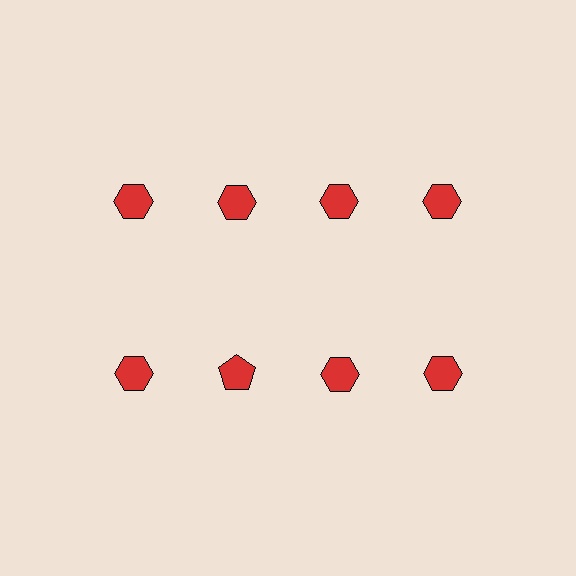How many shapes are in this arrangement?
There are 8 shapes arranged in a grid pattern.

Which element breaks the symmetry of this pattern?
The red pentagon in the second row, second from left column breaks the symmetry. All other shapes are red hexagons.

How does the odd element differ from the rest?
It has a different shape: pentagon instead of hexagon.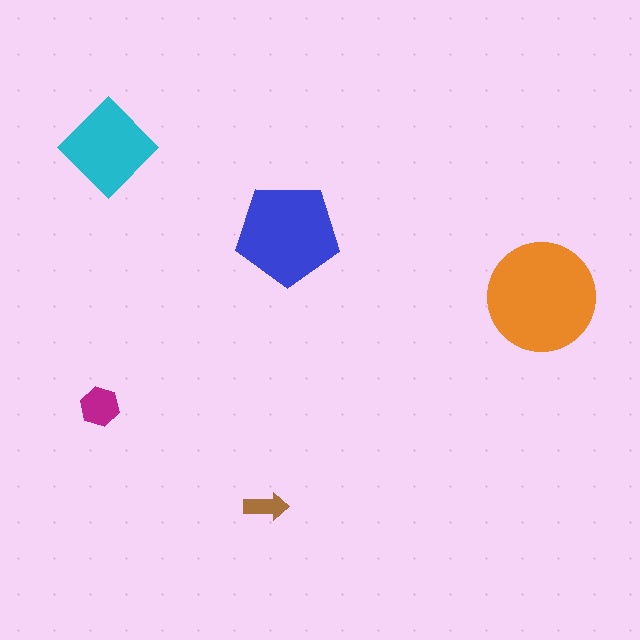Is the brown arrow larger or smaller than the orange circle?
Smaller.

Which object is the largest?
The orange circle.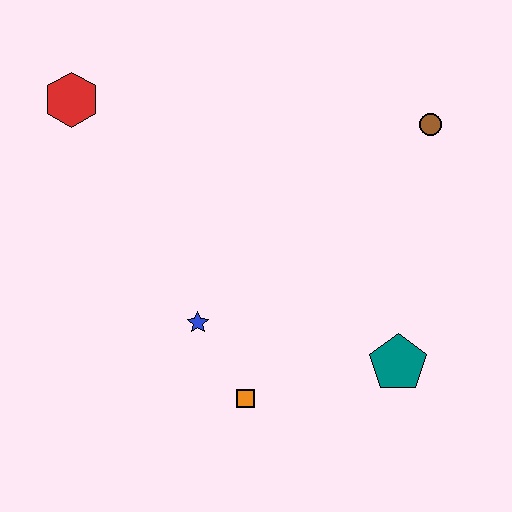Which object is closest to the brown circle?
The teal pentagon is closest to the brown circle.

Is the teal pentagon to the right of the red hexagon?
Yes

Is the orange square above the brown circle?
No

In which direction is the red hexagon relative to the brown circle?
The red hexagon is to the left of the brown circle.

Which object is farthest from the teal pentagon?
The red hexagon is farthest from the teal pentagon.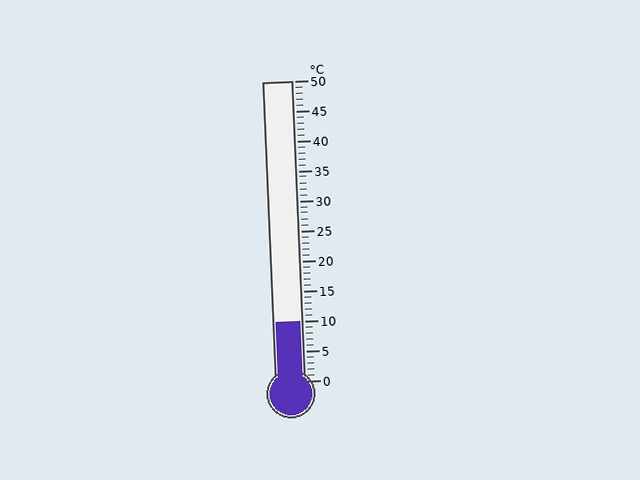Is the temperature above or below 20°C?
The temperature is below 20°C.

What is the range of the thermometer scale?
The thermometer scale ranges from 0°C to 50°C.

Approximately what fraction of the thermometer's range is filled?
The thermometer is filled to approximately 20% of its range.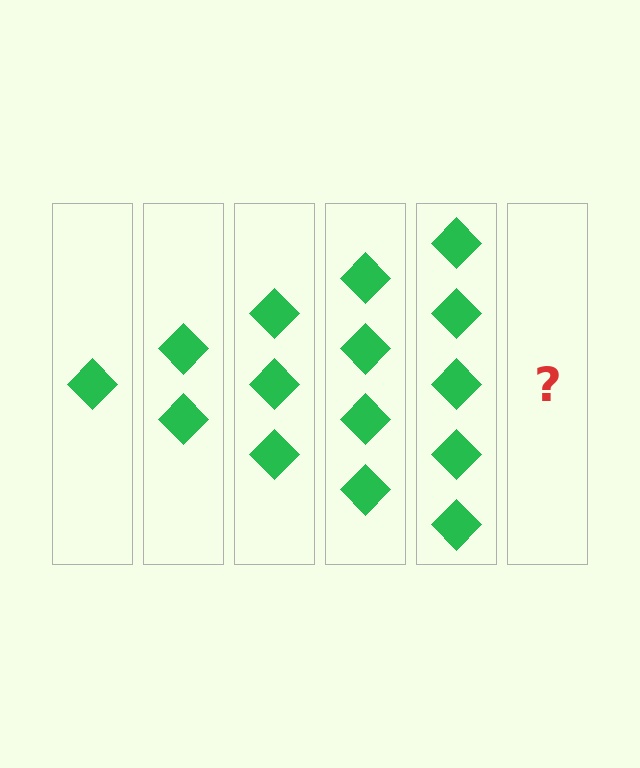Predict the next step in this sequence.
The next step is 6 diamonds.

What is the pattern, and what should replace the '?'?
The pattern is that each step adds one more diamond. The '?' should be 6 diamonds.